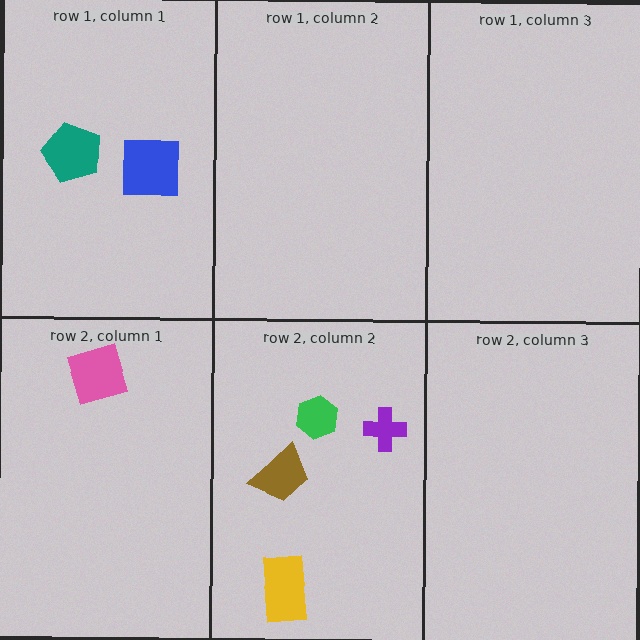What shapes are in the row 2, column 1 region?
The pink diamond.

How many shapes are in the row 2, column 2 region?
4.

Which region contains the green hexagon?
The row 2, column 2 region.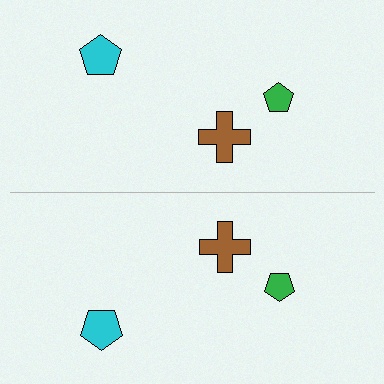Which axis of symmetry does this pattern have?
The pattern has a horizontal axis of symmetry running through the center of the image.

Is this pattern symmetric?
Yes, this pattern has bilateral (reflection) symmetry.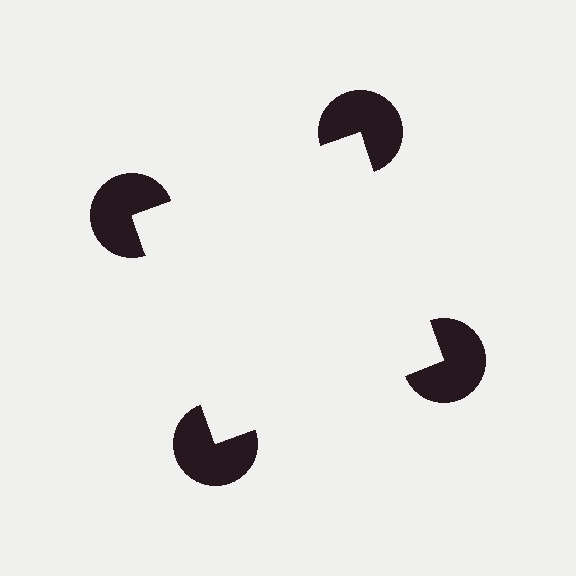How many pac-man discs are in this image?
There are 4 — one at each vertex of the illusory square.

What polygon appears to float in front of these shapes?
An illusory square — its edges are inferred from the aligned wedge cuts in the pac-man discs, not physically drawn.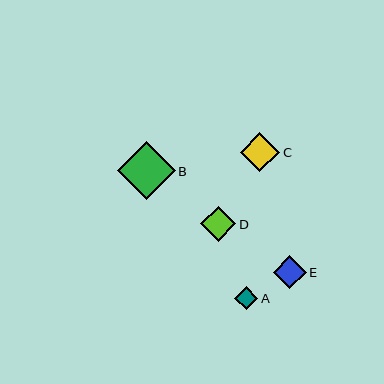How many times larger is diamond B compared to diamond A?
Diamond B is approximately 2.5 times the size of diamond A.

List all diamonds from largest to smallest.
From largest to smallest: B, C, D, E, A.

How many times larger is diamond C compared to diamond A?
Diamond C is approximately 1.7 times the size of diamond A.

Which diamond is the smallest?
Diamond A is the smallest with a size of approximately 23 pixels.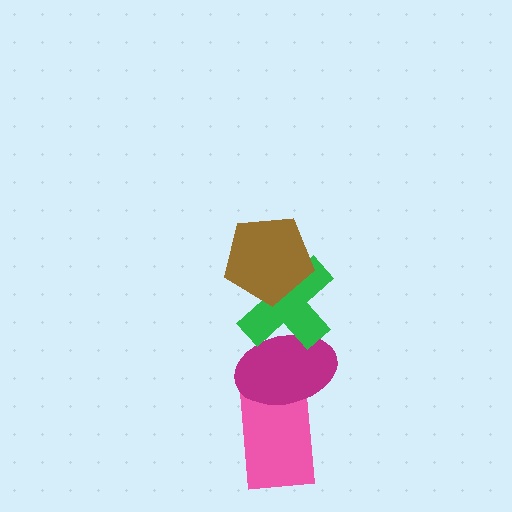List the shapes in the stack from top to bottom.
From top to bottom: the brown pentagon, the green cross, the magenta ellipse, the pink rectangle.